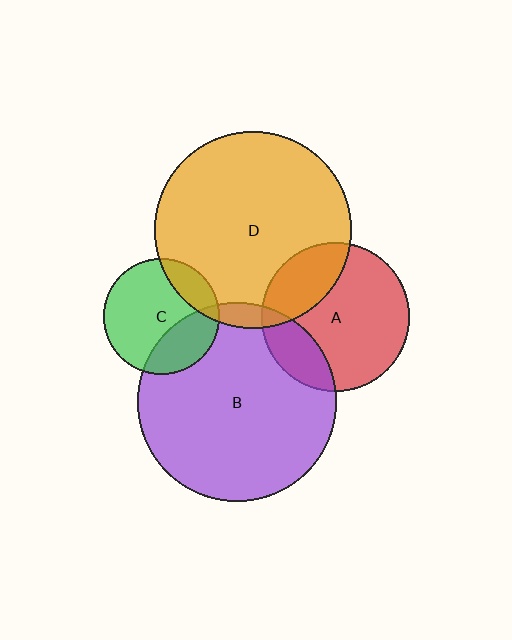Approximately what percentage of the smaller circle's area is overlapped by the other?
Approximately 5%.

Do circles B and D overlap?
Yes.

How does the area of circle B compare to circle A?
Approximately 1.8 times.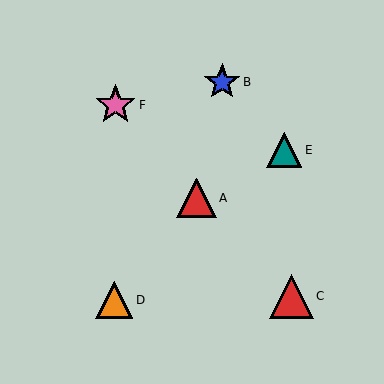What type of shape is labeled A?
Shape A is a red triangle.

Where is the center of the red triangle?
The center of the red triangle is at (292, 296).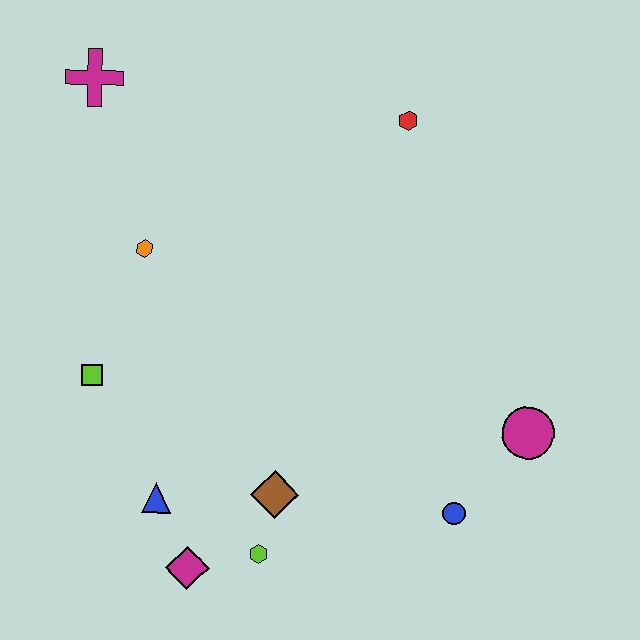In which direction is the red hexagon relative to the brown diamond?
The red hexagon is above the brown diamond.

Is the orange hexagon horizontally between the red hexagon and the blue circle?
No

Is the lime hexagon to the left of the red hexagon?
Yes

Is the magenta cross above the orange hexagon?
Yes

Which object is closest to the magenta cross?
The orange hexagon is closest to the magenta cross.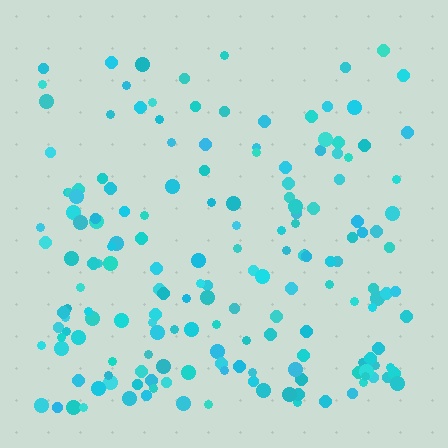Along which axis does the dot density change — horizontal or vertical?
Vertical.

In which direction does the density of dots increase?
From top to bottom, with the bottom side densest.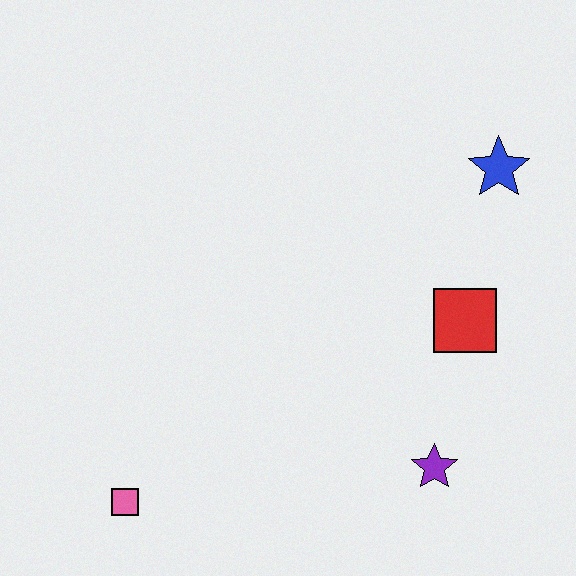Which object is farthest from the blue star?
The pink square is farthest from the blue star.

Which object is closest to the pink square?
The purple star is closest to the pink square.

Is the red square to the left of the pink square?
No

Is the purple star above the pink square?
Yes